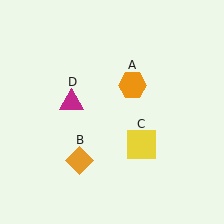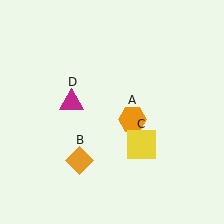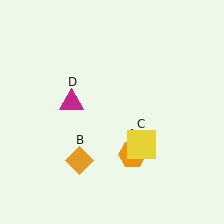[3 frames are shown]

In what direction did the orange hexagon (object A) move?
The orange hexagon (object A) moved down.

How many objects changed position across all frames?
1 object changed position: orange hexagon (object A).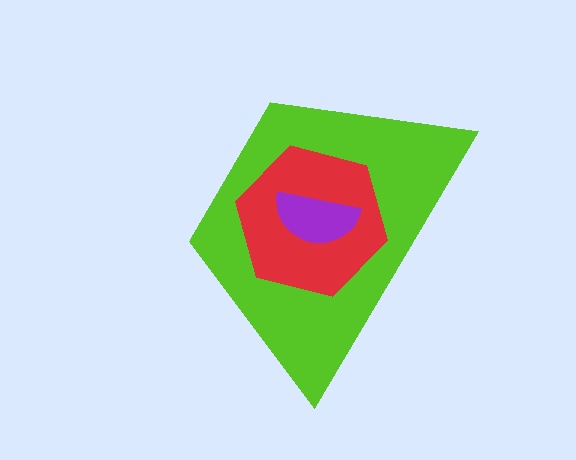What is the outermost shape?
The lime trapezoid.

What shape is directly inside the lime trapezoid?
The red hexagon.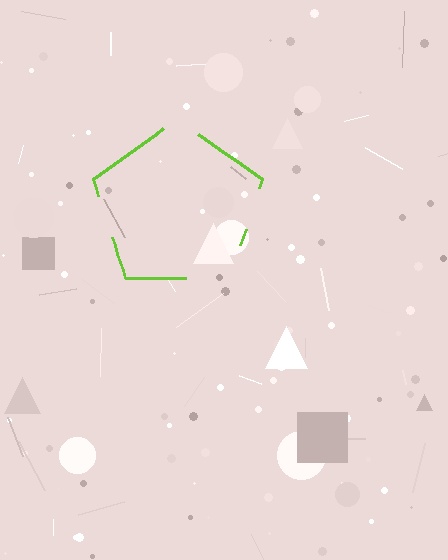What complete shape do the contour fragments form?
The contour fragments form a pentagon.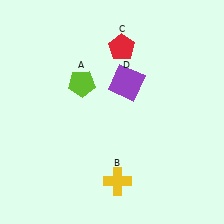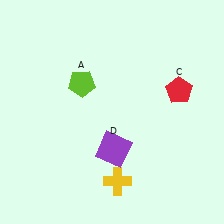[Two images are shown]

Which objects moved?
The objects that moved are: the red pentagon (C), the purple square (D).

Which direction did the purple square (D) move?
The purple square (D) moved down.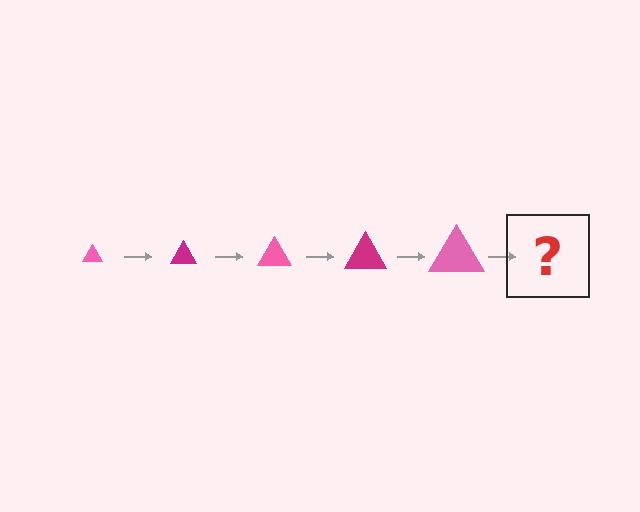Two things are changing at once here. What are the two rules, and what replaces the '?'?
The two rules are that the triangle grows larger each step and the color cycles through pink and magenta. The '?' should be a magenta triangle, larger than the previous one.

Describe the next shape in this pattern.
It should be a magenta triangle, larger than the previous one.